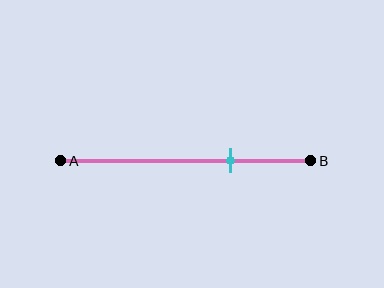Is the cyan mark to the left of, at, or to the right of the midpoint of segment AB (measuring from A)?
The cyan mark is to the right of the midpoint of segment AB.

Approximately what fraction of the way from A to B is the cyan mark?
The cyan mark is approximately 70% of the way from A to B.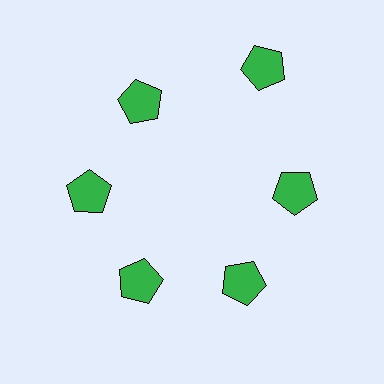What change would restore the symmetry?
The symmetry would be restored by moving it inward, back onto the ring so that all 6 pentagons sit at equal angles and equal distance from the center.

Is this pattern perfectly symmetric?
No. The 6 green pentagons are arranged in a ring, but one element near the 1 o'clock position is pushed outward from the center, breaking the 6-fold rotational symmetry.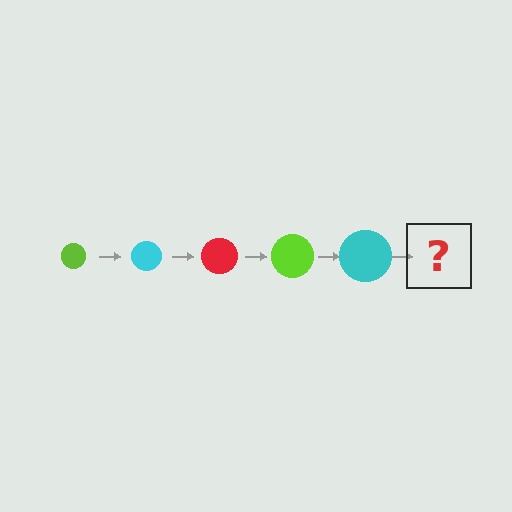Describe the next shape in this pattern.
It should be a red circle, larger than the previous one.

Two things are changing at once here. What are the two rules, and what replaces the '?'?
The two rules are that the circle grows larger each step and the color cycles through lime, cyan, and red. The '?' should be a red circle, larger than the previous one.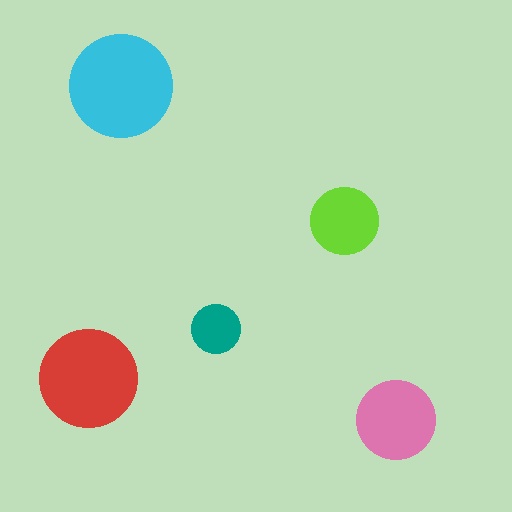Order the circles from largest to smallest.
the cyan one, the red one, the pink one, the lime one, the teal one.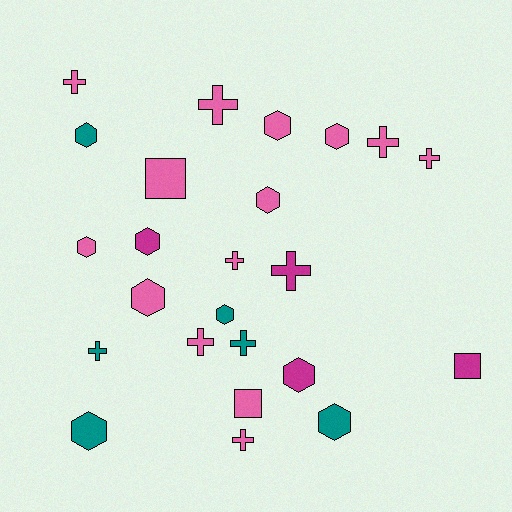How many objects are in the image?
There are 24 objects.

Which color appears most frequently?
Pink, with 14 objects.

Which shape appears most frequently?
Hexagon, with 11 objects.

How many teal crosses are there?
There are 2 teal crosses.